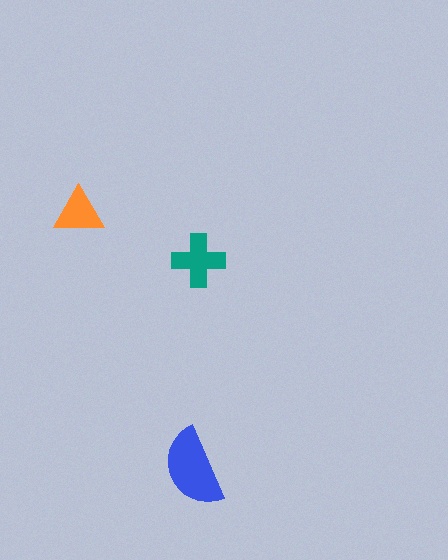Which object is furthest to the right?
The teal cross is rightmost.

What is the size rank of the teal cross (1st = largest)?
2nd.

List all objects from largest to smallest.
The blue semicircle, the teal cross, the orange triangle.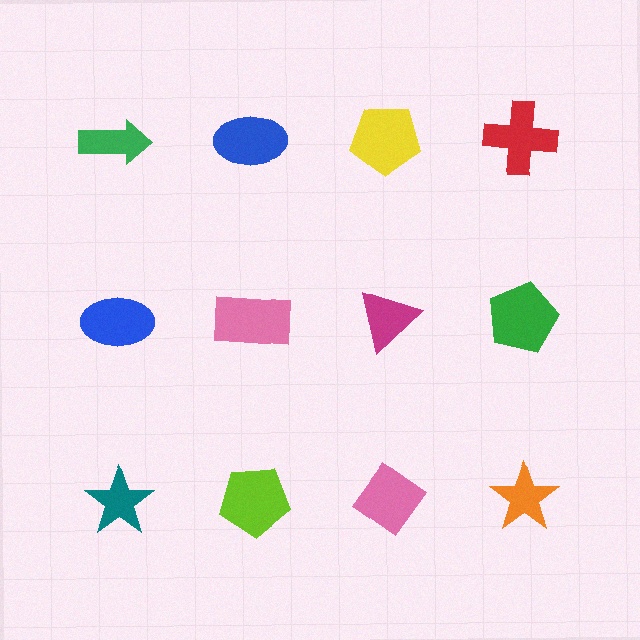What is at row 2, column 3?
A magenta triangle.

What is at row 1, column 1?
A green arrow.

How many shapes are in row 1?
4 shapes.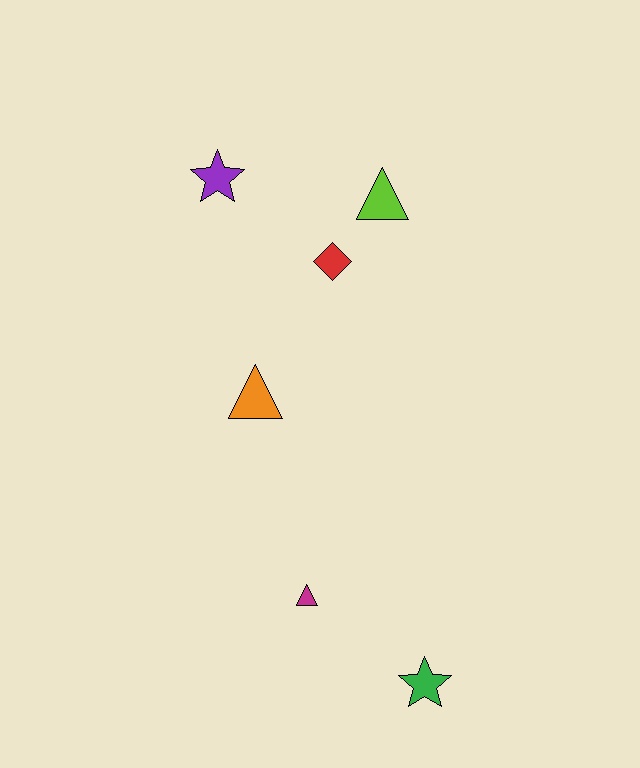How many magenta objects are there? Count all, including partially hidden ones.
There is 1 magenta object.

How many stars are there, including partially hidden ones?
There are 2 stars.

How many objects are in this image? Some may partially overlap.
There are 6 objects.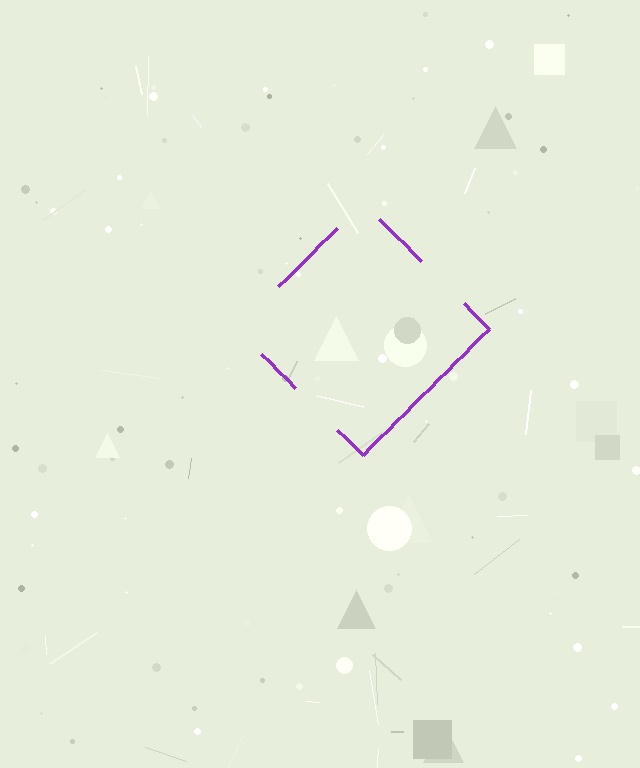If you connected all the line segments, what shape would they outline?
They would outline a diamond.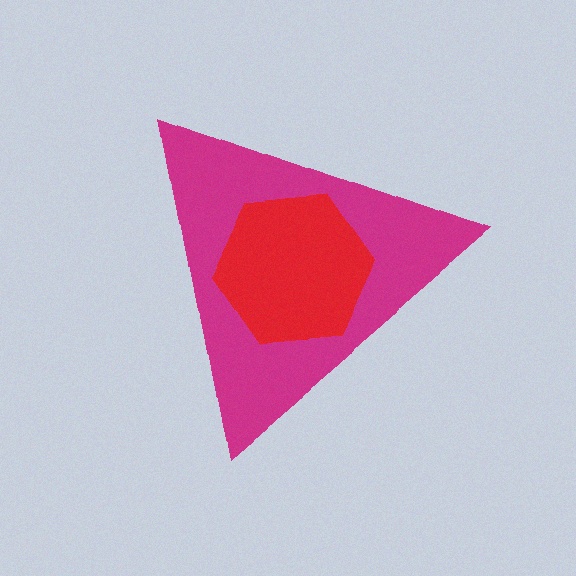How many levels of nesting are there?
2.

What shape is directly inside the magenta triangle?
The red hexagon.